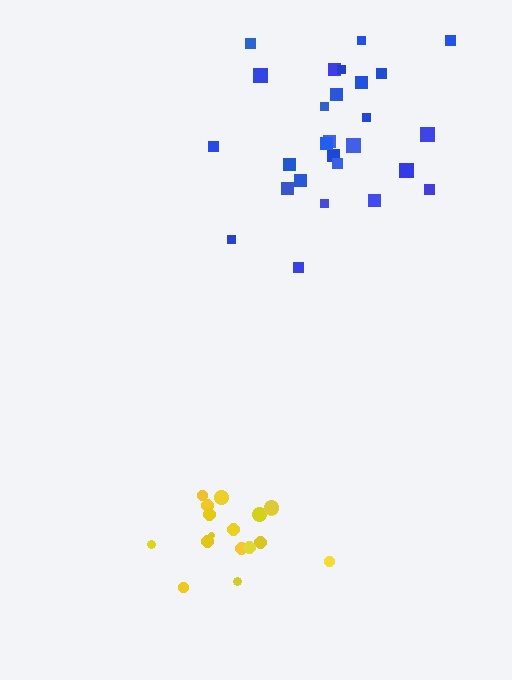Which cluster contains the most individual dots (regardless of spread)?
Blue (28).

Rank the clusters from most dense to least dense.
yellow, blue.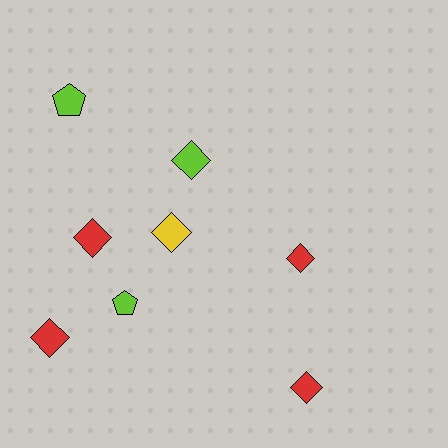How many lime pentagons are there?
There are 2 lime pentagons.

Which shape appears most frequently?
Diamond, with 6 objects.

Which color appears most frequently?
Red, with 4 objects.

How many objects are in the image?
There are 8 objects.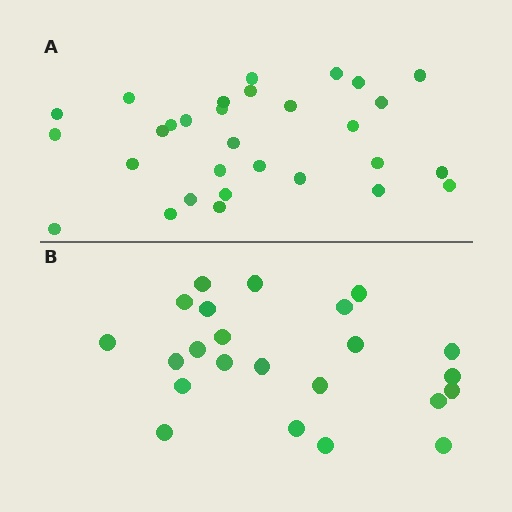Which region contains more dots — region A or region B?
Region A (the top region) has more dots.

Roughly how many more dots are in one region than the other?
Region A has roughly 8 or so more dots than region B.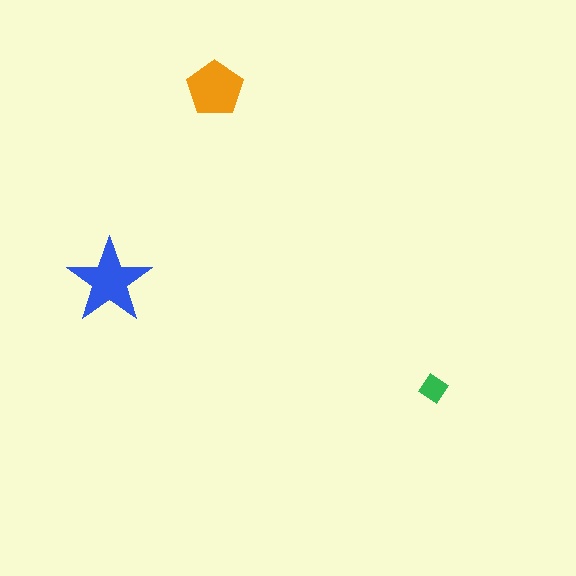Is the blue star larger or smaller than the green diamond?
Larger.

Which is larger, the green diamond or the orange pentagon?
The orange pentagon.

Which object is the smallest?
The green diamond.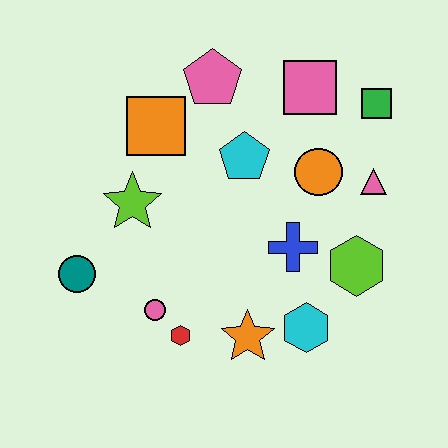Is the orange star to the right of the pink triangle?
No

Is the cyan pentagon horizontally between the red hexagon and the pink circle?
No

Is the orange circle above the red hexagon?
Yes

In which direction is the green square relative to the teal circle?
The green square is to the right of the teal circle.